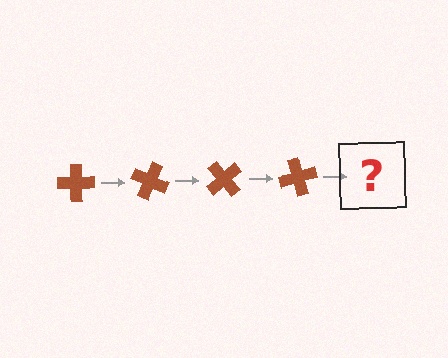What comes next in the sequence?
The next element should be a brown cross rotated 100 degrees.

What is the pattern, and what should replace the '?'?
The pattern is that the cross rotates 25 degrees each step. The '?' should be a brown cross rotated 100 degrees.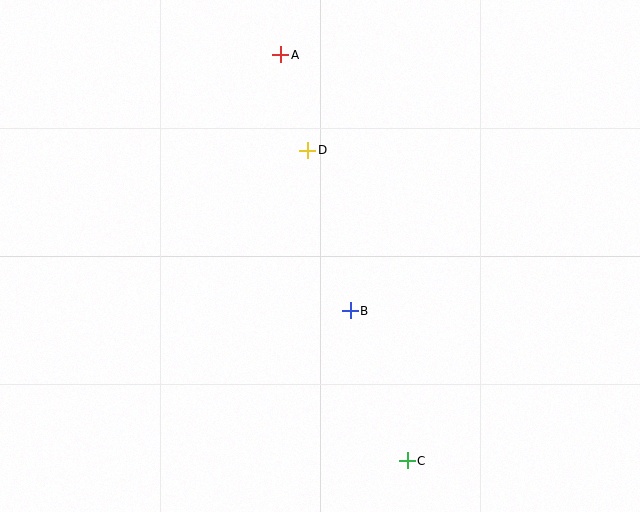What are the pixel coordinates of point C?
Point C is at (407, 461).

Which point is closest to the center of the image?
Point B at (350, 311) is closest to the center.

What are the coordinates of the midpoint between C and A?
The midpoint between C and A is at (344, 258).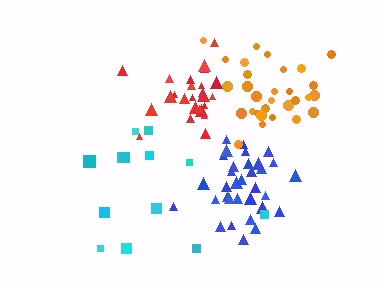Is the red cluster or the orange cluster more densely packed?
Red.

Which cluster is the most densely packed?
Blue.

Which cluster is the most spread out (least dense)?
Cyan.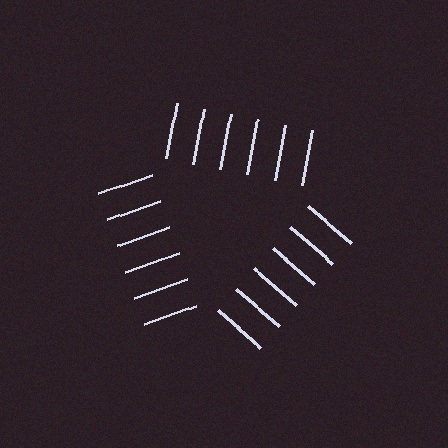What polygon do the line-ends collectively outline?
An illusory triangle — the line segments terminate on its edges but no continuous stroke is drawn.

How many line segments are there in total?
18 — 6 along each of the 3 edges.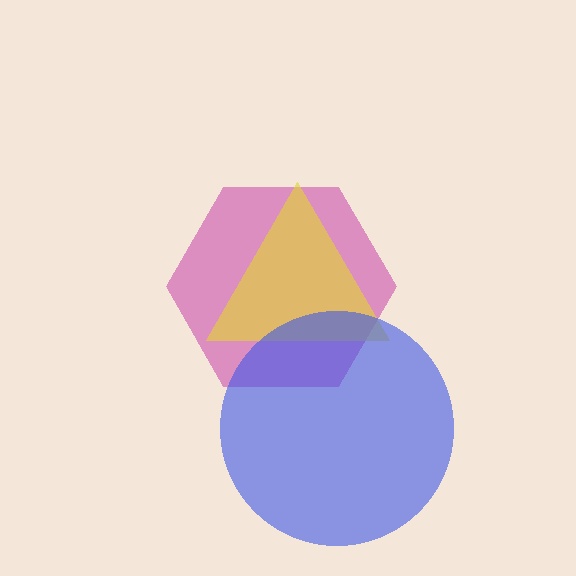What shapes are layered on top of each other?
The layered shapes are: a magenta hexagon, a yellow triangle, a blue circle.